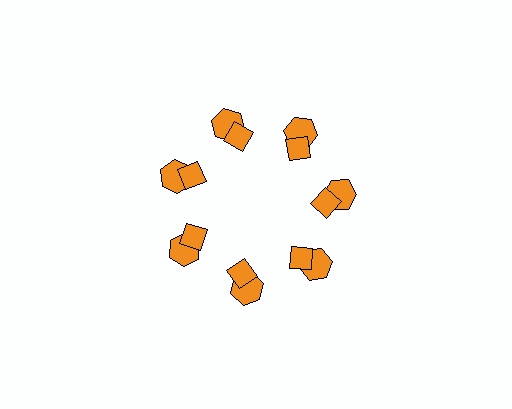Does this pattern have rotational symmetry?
Yes, this pattern has 7-fold rotational symmetry. It looks the same after rotating 51 degrees around the center.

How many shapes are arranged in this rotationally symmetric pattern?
There are 14 shapes, arranged in 7 groups of 2.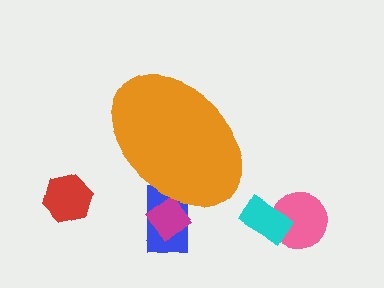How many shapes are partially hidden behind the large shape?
2 shapes are partially hidden.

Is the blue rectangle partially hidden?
Yes, the blue rectangle is partially hidden behind the orange ellipse.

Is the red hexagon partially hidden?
No, the red hexagon is fully visible.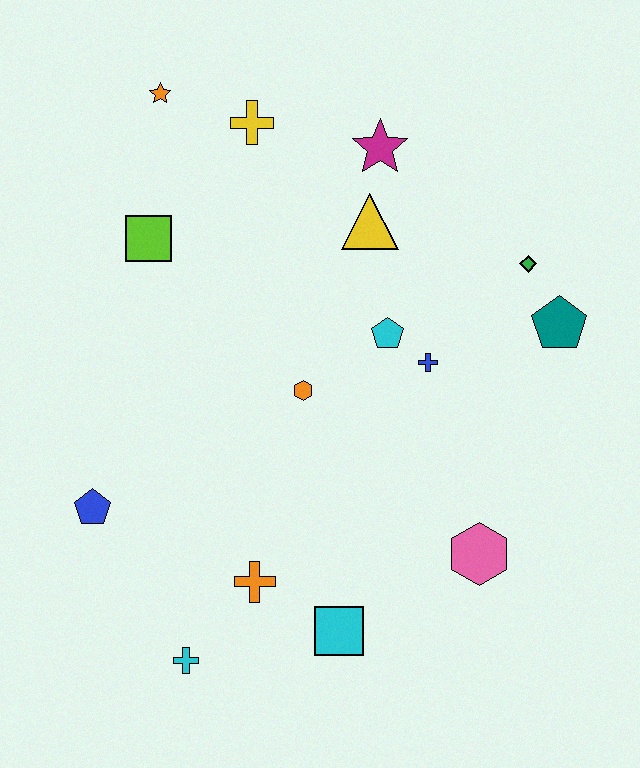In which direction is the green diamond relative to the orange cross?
The green diamond is above the orange cross.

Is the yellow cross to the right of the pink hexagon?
No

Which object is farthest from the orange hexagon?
The orange star is farthest from the orange hexagon.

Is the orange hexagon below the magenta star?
Yes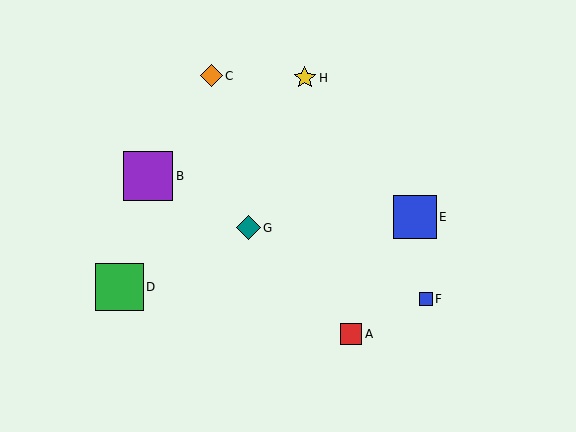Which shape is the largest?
The purple square (labeled B) is the largest.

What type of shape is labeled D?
Shape D is a green square.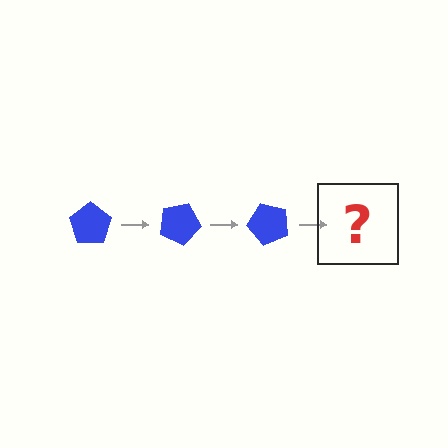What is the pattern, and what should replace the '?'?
The pattern is that the pentagon rotates 25 degrees each step. The '?' should be a blue pentagon rotated 75 degrees.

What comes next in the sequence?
The next element should be a blue pentagon rotated 75 degrees.